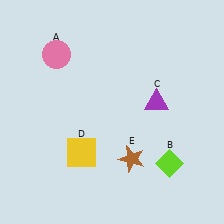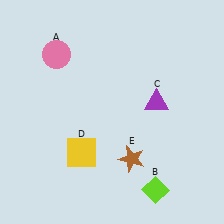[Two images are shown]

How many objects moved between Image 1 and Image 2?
1 object moved between the two images.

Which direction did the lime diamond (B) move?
The lime diamond (B) moved down.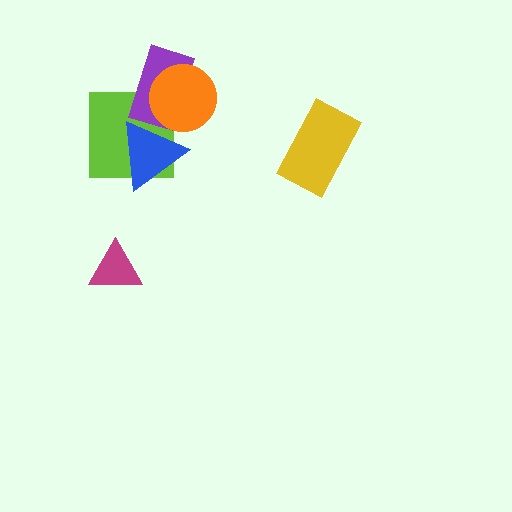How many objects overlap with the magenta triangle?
0 objects overlap with the magenta triangle.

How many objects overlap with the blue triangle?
3 objects overlap with the blue triangle.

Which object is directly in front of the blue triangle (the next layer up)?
The purple rectangle is directly in front of the blue triangle.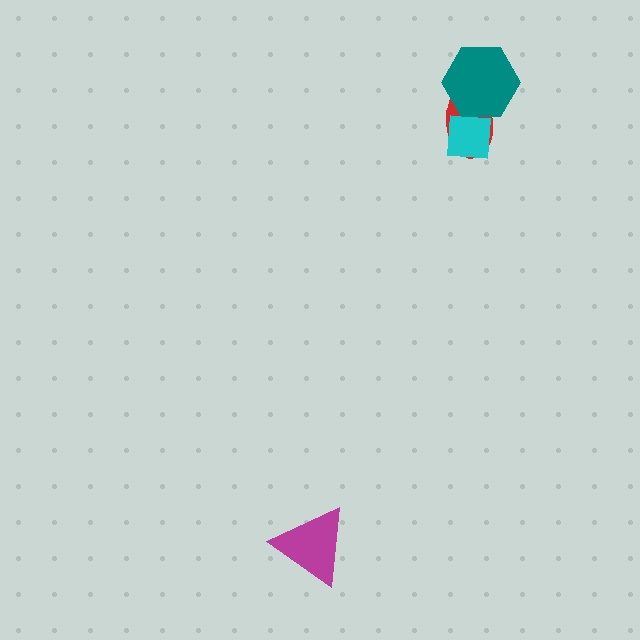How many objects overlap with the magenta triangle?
0 objects overlap with the magenta triangle.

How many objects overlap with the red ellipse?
2 objects overlap with the red ellipse.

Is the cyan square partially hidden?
Yes, it is partially covered by another shape.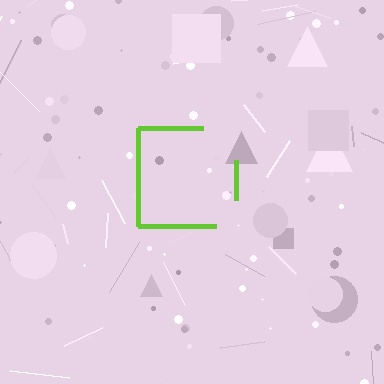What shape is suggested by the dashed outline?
The dashed outline suggests a square.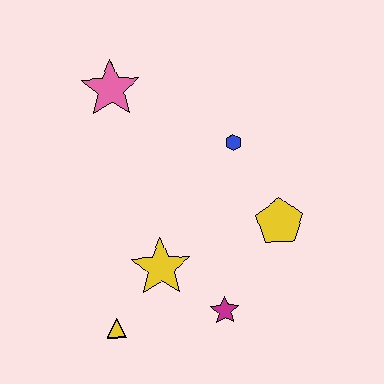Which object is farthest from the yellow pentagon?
The pink star is farthest from the yellow pentagon.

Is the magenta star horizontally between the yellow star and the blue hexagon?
Yes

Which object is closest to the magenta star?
The yellow star is closest to the magenta star.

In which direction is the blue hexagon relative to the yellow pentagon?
The blue hexagon is above the yellow pentagon.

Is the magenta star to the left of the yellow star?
No